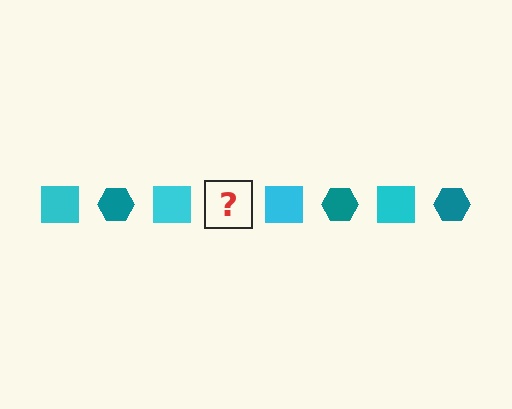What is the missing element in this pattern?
The missing element is a teal hexagon.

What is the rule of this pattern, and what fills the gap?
The rule is that the pattern alternates between cyan square and teal hexagon. The gap should be filled with a teal hexagon.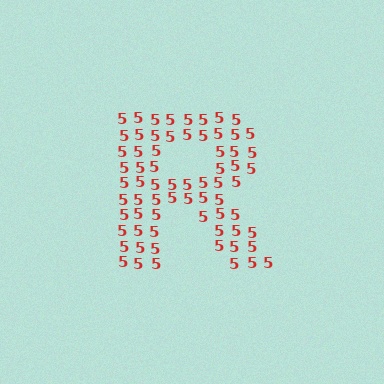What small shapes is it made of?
It is made of small digit 5's.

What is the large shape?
The large shape is the letter R.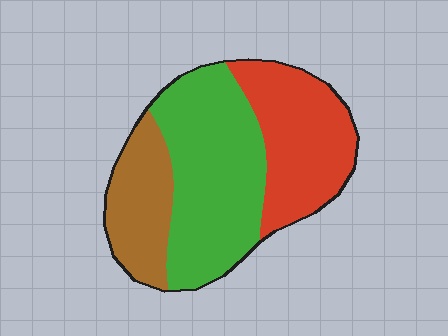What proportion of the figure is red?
Red takes up about one third (1/3) of the figure.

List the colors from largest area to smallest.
From largest to smallest: green, red, brown.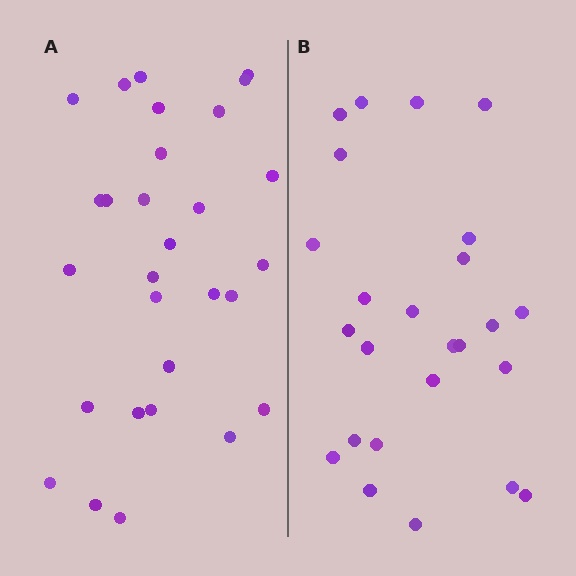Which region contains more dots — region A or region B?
Region A (the left region) has more dots.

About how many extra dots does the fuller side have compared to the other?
Region A has about 4 more dots than region B.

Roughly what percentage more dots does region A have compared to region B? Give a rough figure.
About 15% more.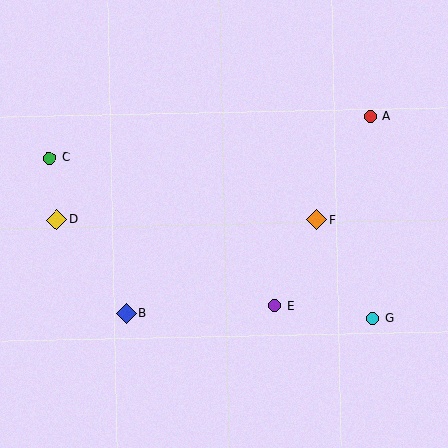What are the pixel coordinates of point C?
Point C is at (50, 158).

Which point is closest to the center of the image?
Point F at (317, 220) is closest to the center.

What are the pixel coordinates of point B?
Point B is at (126, 313).